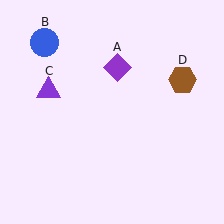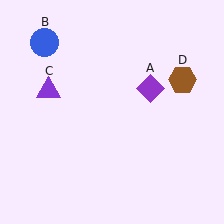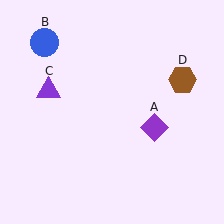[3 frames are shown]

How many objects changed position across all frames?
1 object changed position: purple diamond (object A).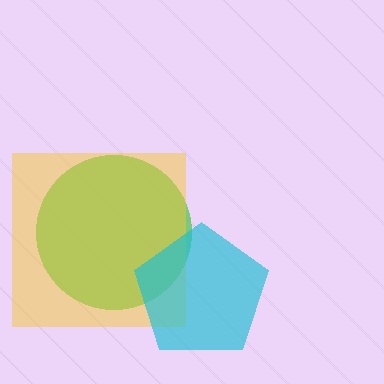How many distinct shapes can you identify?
There are 3 distinct shapes: a green circle, a yellow square, a cyan pentagon.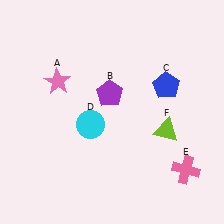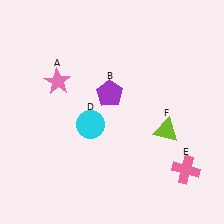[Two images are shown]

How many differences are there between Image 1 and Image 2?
There is 1 difference between the two images.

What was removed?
The blue pentagon (C) was removed in Image 2.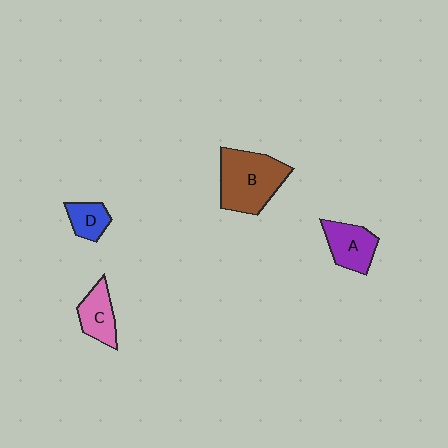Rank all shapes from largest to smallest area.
From largest to smallest: B (brown), A (purple), C (pink), D (blue).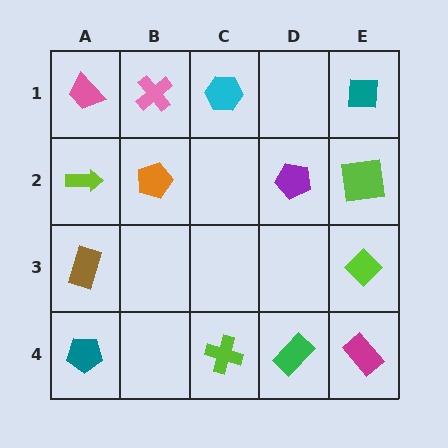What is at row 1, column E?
A teal square.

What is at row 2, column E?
A lime square.